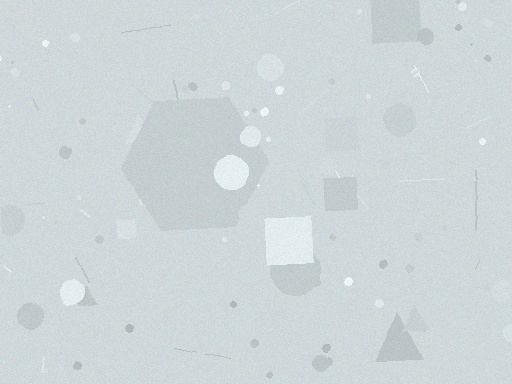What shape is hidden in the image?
A hexagon is hidden in the image.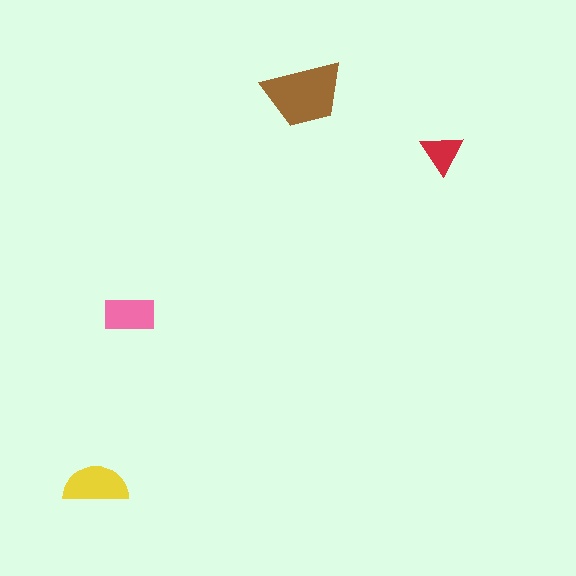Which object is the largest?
The brown trapezoid.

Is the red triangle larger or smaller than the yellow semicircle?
Smaller.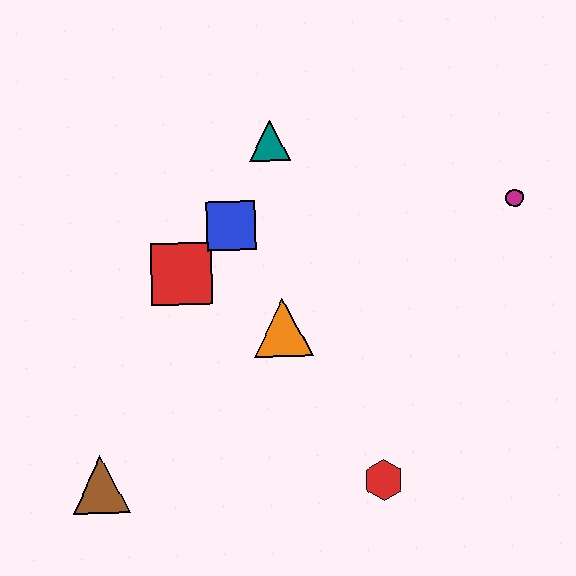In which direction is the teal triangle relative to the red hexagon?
The teal triangle is above the red hexagon.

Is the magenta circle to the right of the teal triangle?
Yes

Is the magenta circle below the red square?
No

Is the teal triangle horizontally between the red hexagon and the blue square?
Yes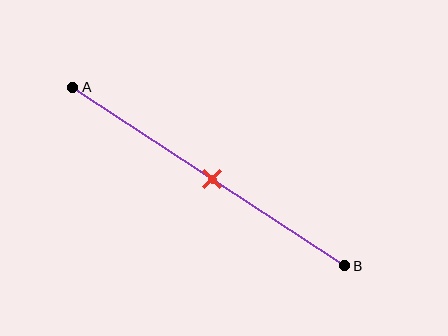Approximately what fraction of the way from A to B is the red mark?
The red mark is approximately 50% of the way from A to B.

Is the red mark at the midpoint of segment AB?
Yes, the mark is approximately at the midpoint.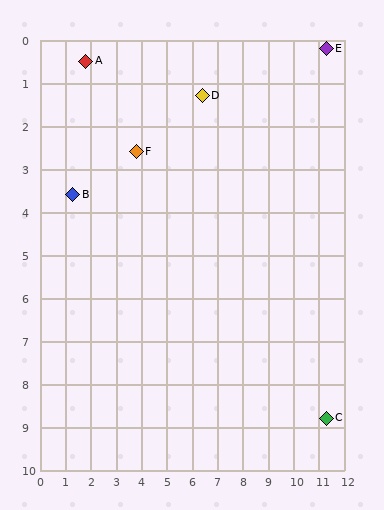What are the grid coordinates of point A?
Point A is at approximately (1.8, 0.5).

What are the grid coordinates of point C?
Point C is at approximately (11.3, 8.8).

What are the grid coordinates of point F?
Point F is at approximately (3.8, 2.6).